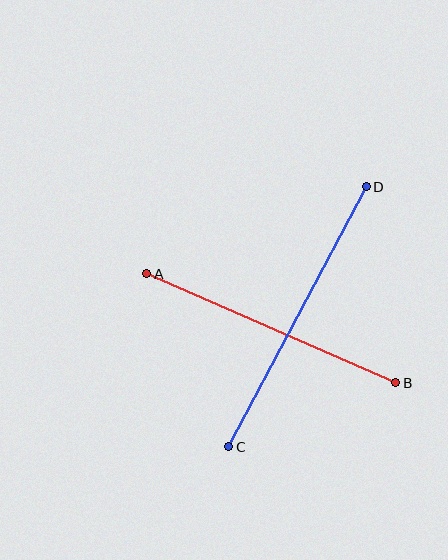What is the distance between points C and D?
The distance is approximately 294 pixels.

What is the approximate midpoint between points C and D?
The midpoint is at approximately (298, 317) pixels.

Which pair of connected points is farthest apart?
Points C and D are farthest apart.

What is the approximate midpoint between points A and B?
The midpoint is at approximately (271, 328) pixels.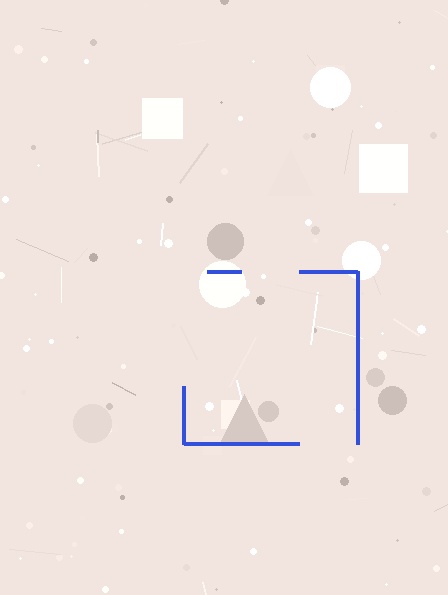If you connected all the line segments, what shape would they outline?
They would outline a square.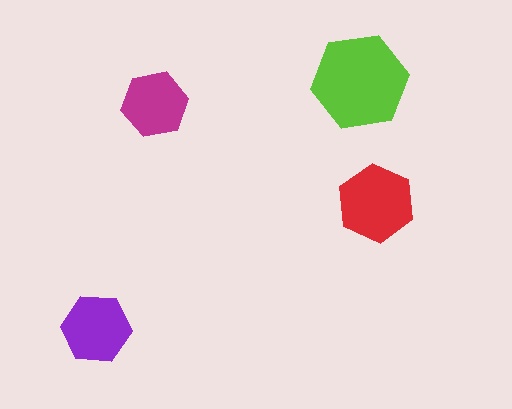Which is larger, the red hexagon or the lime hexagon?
The lime one.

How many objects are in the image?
There are 4 objects in the image.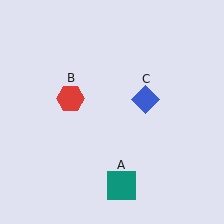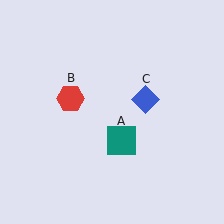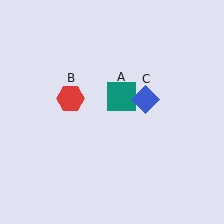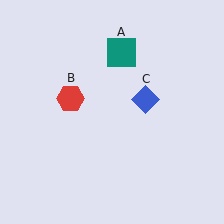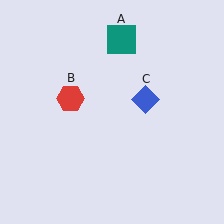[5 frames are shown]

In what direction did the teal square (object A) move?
The teal square (object A) moved up.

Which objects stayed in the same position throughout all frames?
Red hexagon (object B) and blue diamond (object C) remained stationary.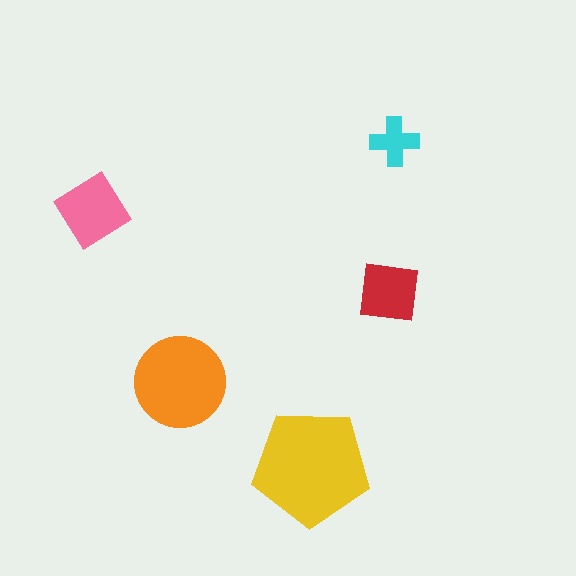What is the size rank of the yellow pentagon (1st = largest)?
1st.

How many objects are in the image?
There are 5 objects in the image.